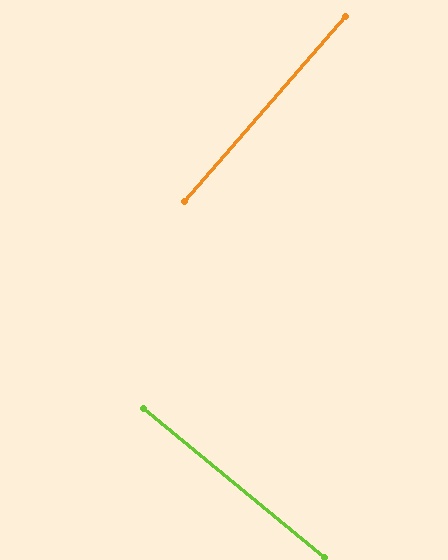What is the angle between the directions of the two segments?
Approximately 89 degrees.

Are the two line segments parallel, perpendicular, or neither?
Perpendicular — they meet at approximately 89°.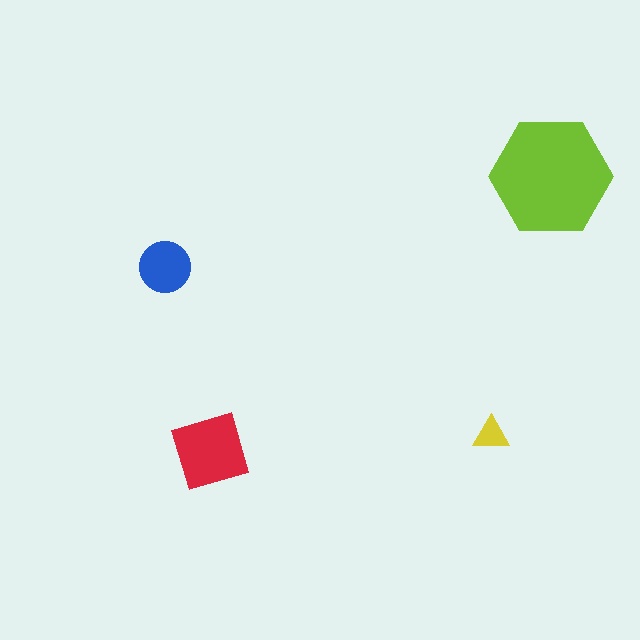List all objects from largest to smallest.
The lime hexagon, the red square, the blue circle, the yellow triangle.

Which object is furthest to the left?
The blue circle is leftmost.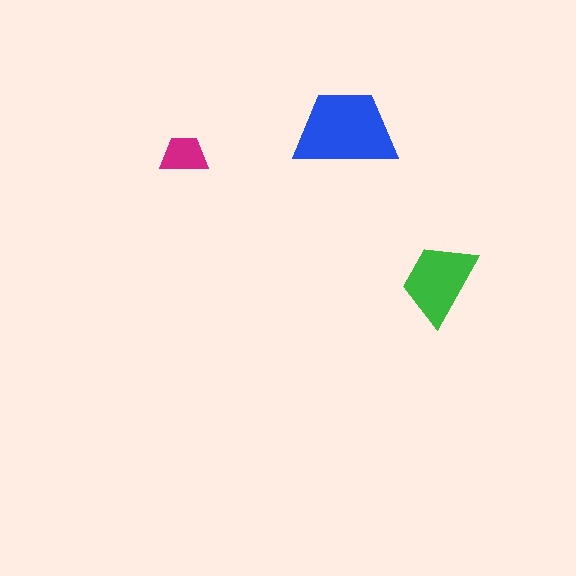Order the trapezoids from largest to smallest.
the blue one, the green one, the magenta one.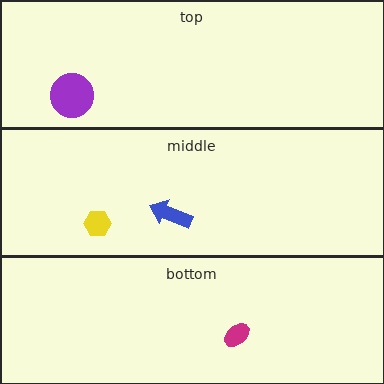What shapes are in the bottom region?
The magenta ellipse.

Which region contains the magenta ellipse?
The bottom region.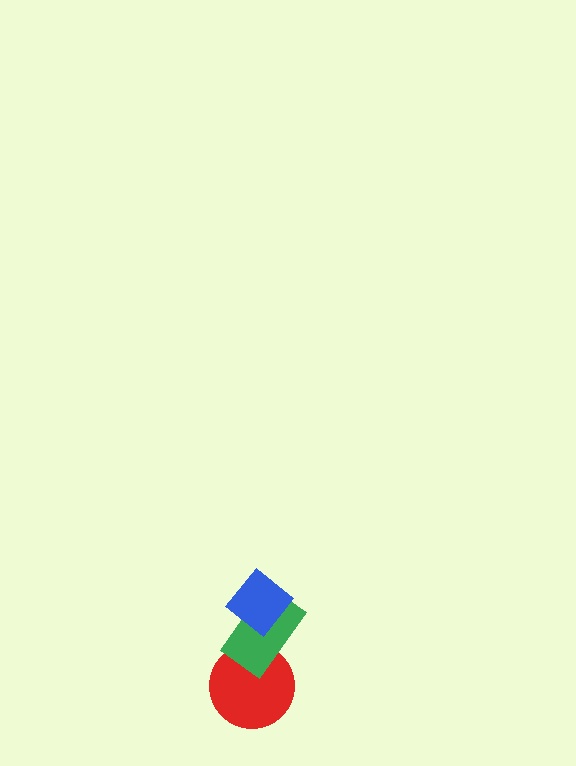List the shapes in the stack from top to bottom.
From top to bottom: the blue diamond, the green rectangle, the red circle.